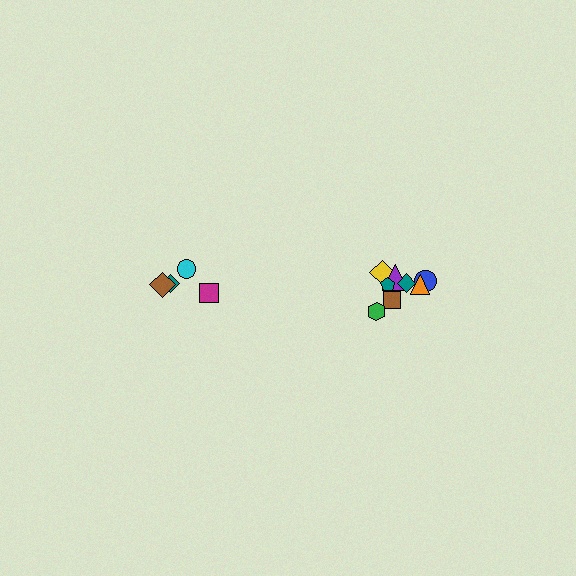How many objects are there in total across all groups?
There are 12 objects.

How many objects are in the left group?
There are 4 objects.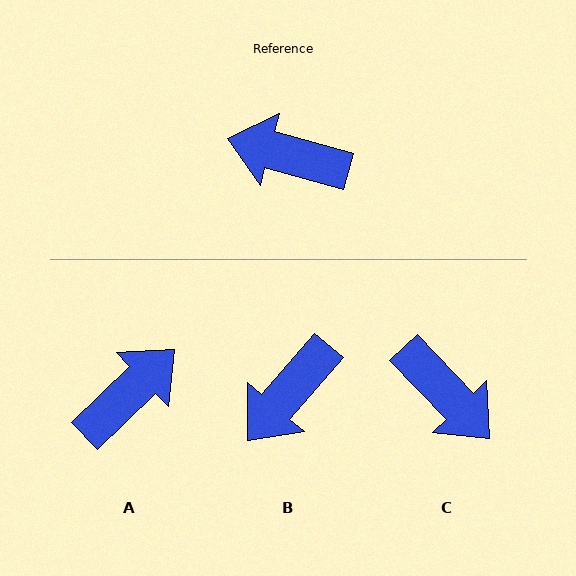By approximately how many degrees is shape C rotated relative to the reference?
Approximately 149 degrees counter-clockwise.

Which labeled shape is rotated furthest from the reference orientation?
C, about 149 degrees away.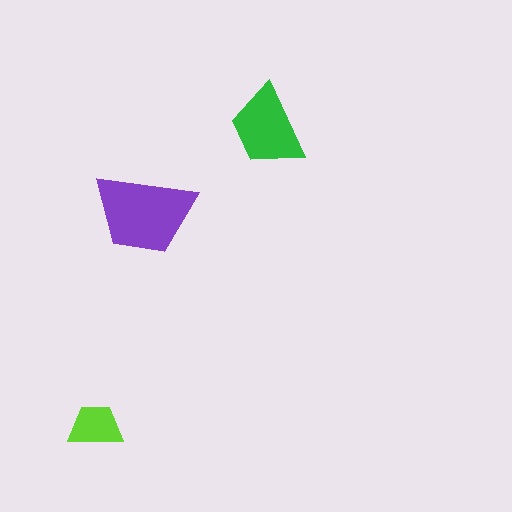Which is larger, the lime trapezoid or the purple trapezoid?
The purple one.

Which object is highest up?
The green trapezoid is topmost.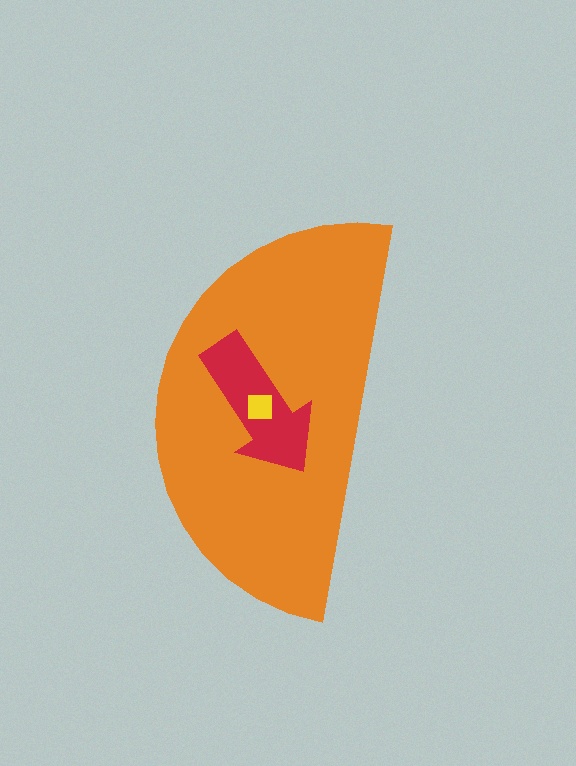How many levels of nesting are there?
3.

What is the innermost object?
The yellow square.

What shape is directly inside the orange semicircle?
The red arrow.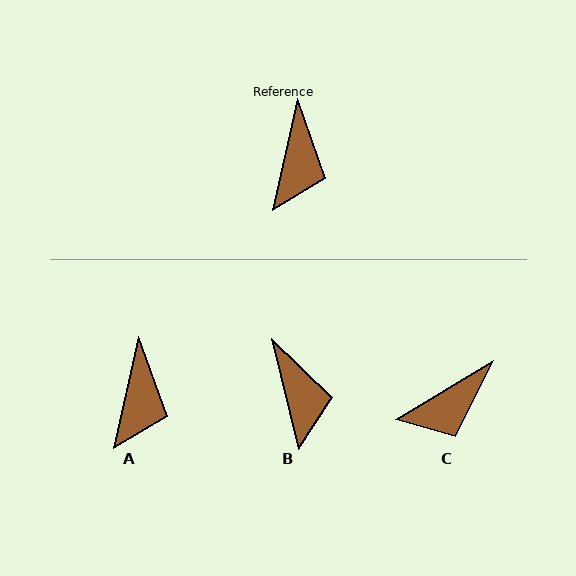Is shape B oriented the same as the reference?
No, it is off by about 27 degrees.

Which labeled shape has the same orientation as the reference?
A.